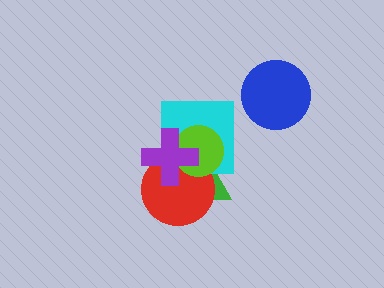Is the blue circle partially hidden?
No, no other shape covers it.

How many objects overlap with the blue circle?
0 objects overlap with the blue circle.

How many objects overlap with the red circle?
4 objects overlap with the red circle.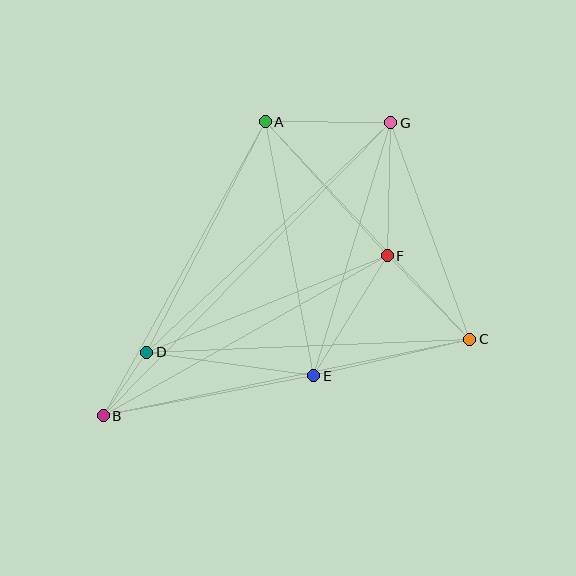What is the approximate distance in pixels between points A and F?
The distance between A and F is approximately 181 pixels.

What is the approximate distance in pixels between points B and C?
The distance between B and C is approximately 375 pixels.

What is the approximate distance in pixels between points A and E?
The distance between A and E is approximately 259 pixels.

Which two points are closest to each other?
Points B and D are closest to each other.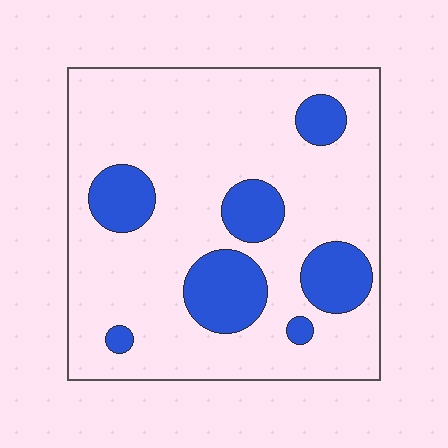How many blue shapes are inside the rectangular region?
7.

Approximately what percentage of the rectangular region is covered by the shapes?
Approximately 20%.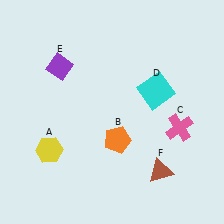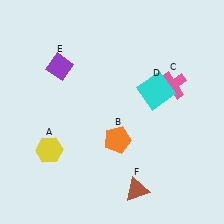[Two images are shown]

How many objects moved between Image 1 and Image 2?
2 objects moved between the two images.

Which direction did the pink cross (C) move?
The pink cross (C) moved up.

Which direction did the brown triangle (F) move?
The brown triangle (F) moved left.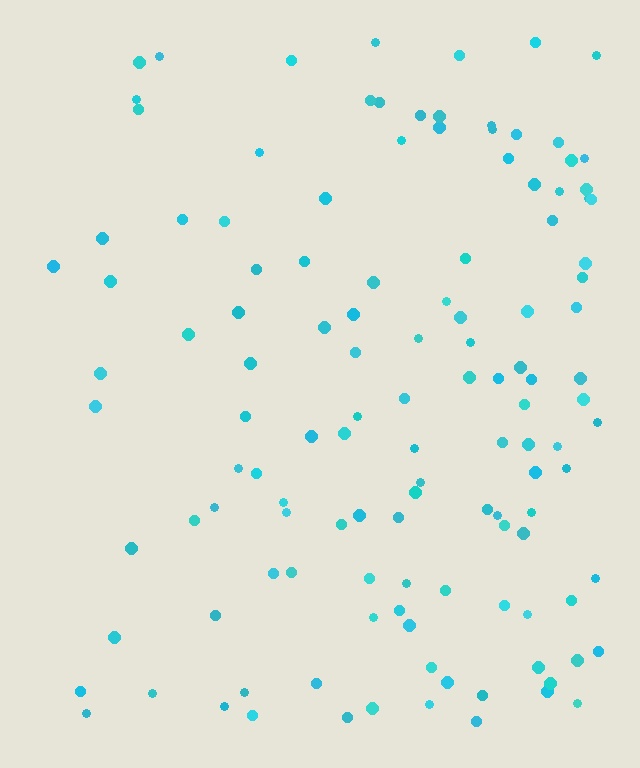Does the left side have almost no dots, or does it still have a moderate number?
Still a moderate number, just noticeably fewer than the right.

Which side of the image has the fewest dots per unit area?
The left.